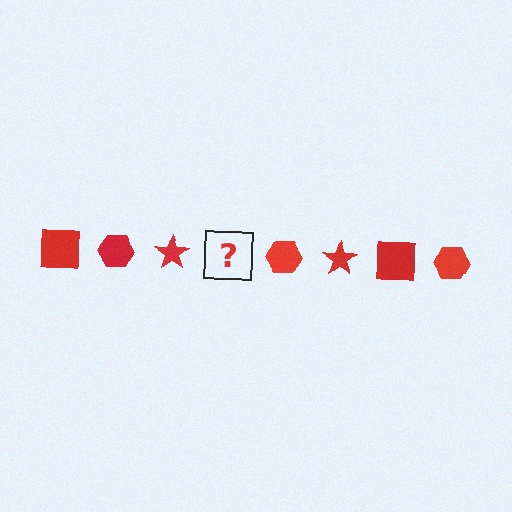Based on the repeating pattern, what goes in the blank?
The blank should be a red square.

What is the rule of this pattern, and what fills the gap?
The rule is that the pattern cycles through square, hexagon, star shapes in red. The gap should be filled with a red square.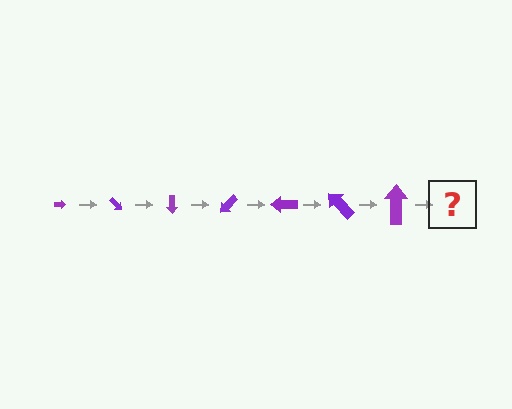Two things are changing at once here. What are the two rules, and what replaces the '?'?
The two rules are that the arrow grows larger each step and it rotates 45 degrees each step. The '?' should be an arrow, larger than the previous one and rotated 315 degrees from the start.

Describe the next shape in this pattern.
It should be an arrow, larger than the previous one and rotated 315 degrees from the start.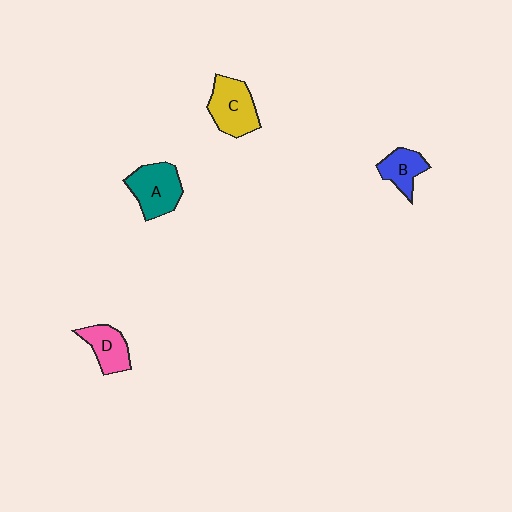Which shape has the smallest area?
Shape B (blue).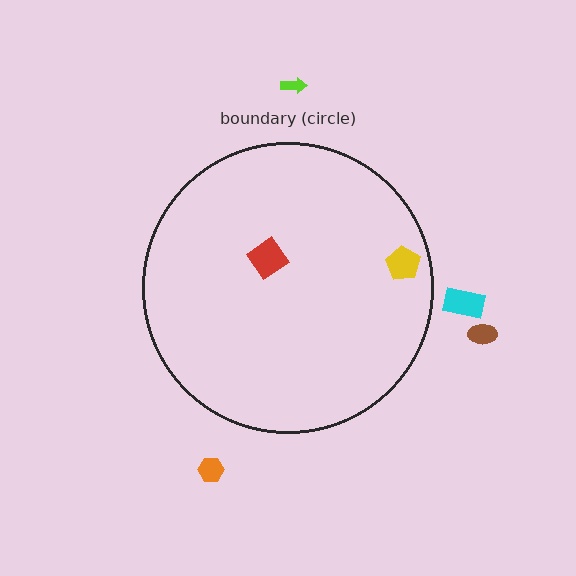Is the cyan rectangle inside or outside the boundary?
Outside.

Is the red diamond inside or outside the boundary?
Inside.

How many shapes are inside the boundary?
2 inside, 4 outside.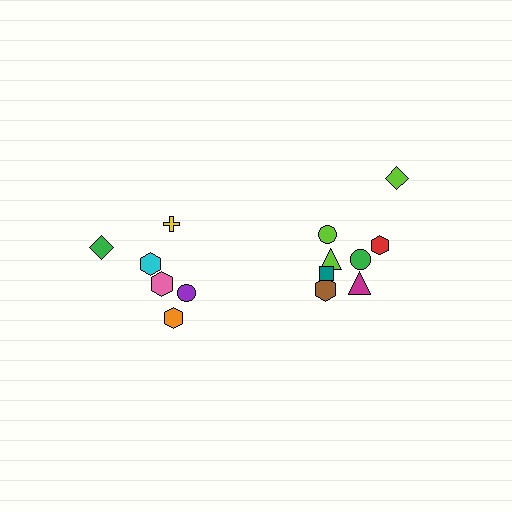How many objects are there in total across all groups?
There are 14 objects.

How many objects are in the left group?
There are 6 objects.